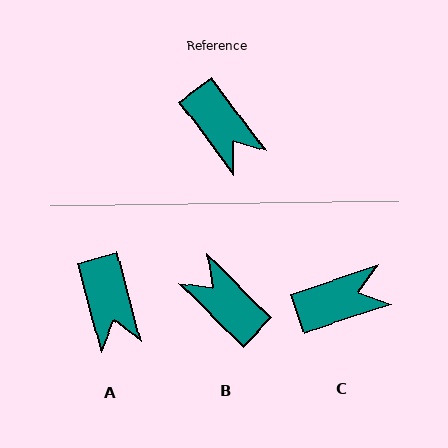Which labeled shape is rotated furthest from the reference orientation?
B, about 172 degrees away.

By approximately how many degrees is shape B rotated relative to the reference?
Approximately 172 degrees clockwise.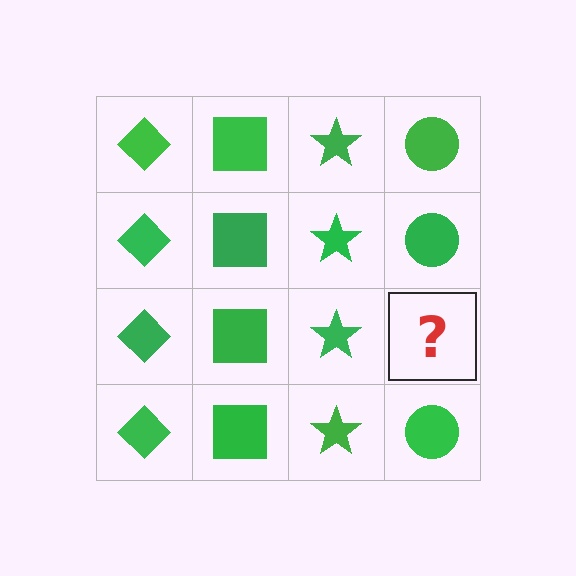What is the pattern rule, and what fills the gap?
The rule is that each column has a consistent shape. The gap should be filled with a green circle.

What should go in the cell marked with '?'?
The missing cell should contain a green circle.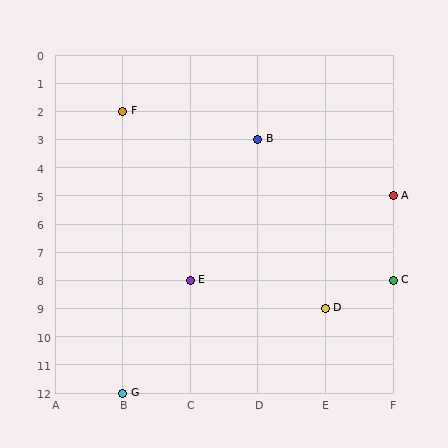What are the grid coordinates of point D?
Point D is at grid coordinates (E, 9).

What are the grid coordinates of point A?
Point A is at grid coordinates (F, 5).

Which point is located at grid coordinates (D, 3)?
Point B is at (D, 3).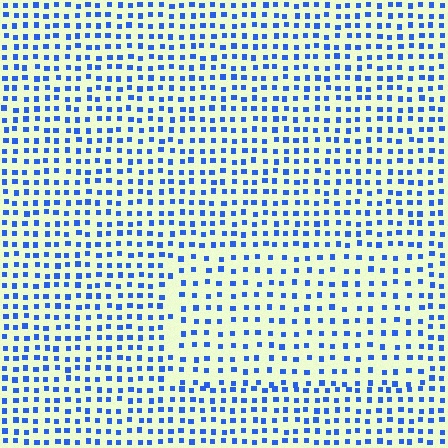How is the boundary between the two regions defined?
The boundary is defined by a change in element density (approximately 1.5x ratio). All elements are the same color, size, and shape.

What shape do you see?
I see a rectangle.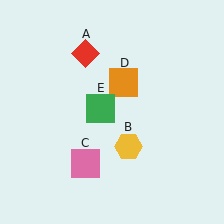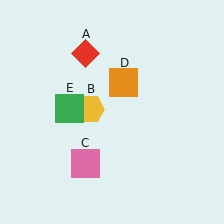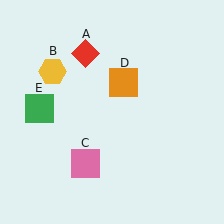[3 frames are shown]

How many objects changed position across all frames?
2 objects changed position: yellow hexagon (object B), green square (object E).